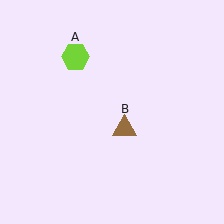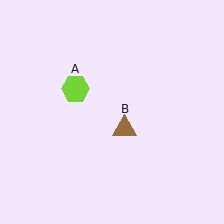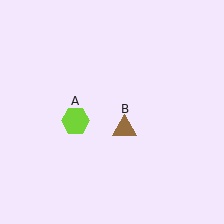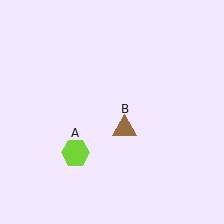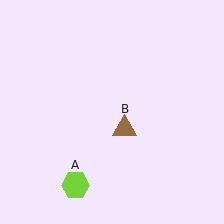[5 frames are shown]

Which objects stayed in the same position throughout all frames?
Brown triangle (object B) remained stationary.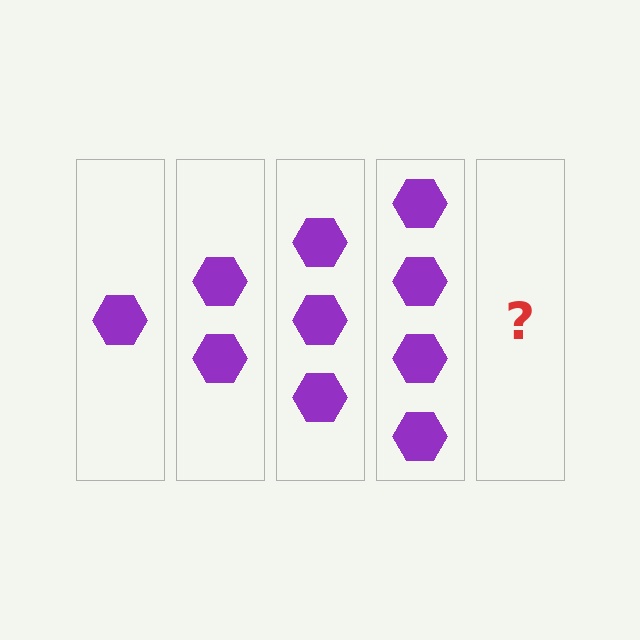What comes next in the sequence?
The next element should be 5 hexagons.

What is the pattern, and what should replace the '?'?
The pattern is that each step adds one more hexagon. The '?' should be 5 hexagons.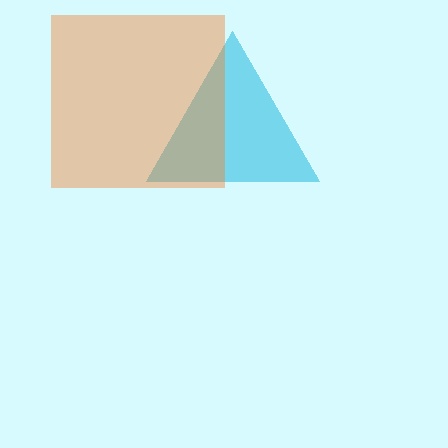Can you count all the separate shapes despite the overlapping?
Yes, there are 2 separate shapes.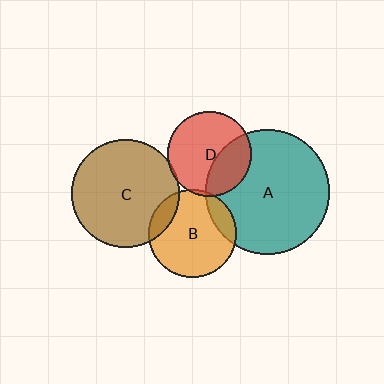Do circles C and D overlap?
Yes.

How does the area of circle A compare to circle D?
Approximately 2.2 times.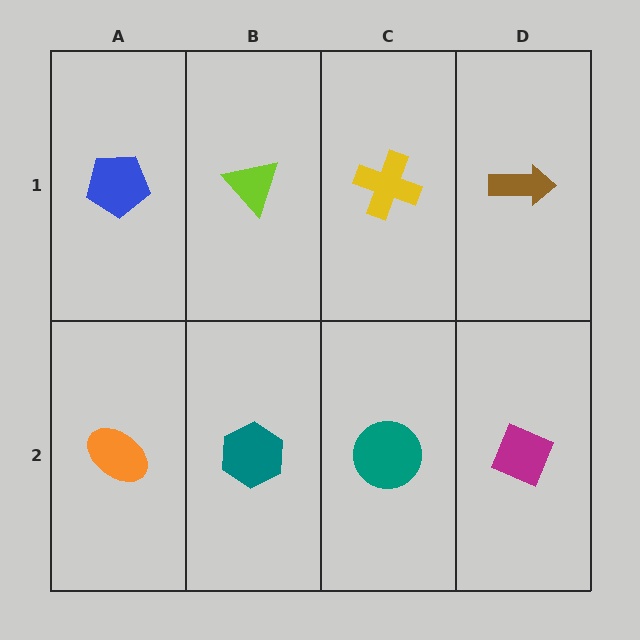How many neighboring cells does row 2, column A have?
2.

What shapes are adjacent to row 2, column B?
A lime triangle (row 1, column B), an orange ellipse (row 2, column A), a teal circle (row 2, column C).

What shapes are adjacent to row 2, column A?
A blue pentagon (row 1, column A), a teal hexagon (row 2, column B).